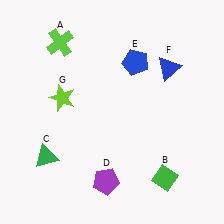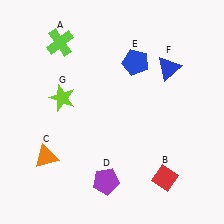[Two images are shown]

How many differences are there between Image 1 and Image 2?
There are 2 differences between the two images.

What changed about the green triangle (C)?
In Image 1, C is green. In Image 2, it changed to orange.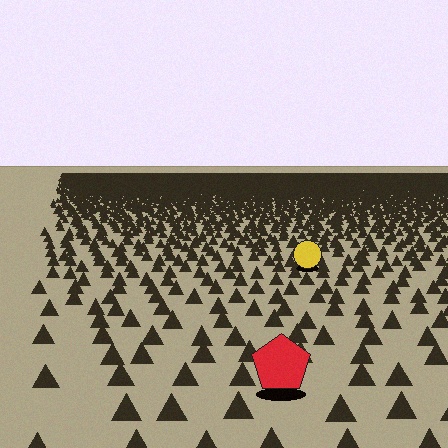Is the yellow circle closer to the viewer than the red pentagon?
No. The red pentagon is closer — you can tell from the texture gradient: the ground texture is coarser near it.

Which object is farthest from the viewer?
The yellow circle is farthest from the viewer. It appears smaller and the ground texture around it is denser.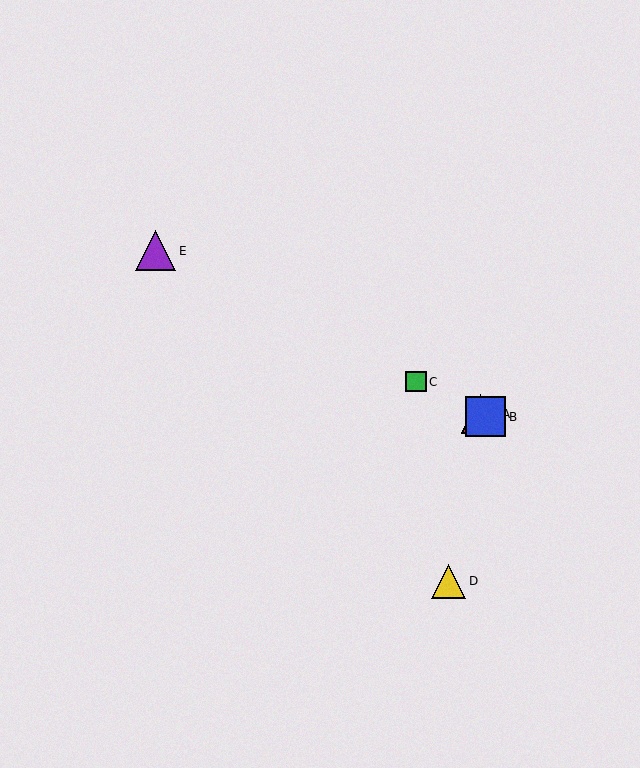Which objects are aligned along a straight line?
Objects A, B, C, E are aligned along a straight line.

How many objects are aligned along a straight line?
4 objects (A, B, C, E) are aligned along a straight line.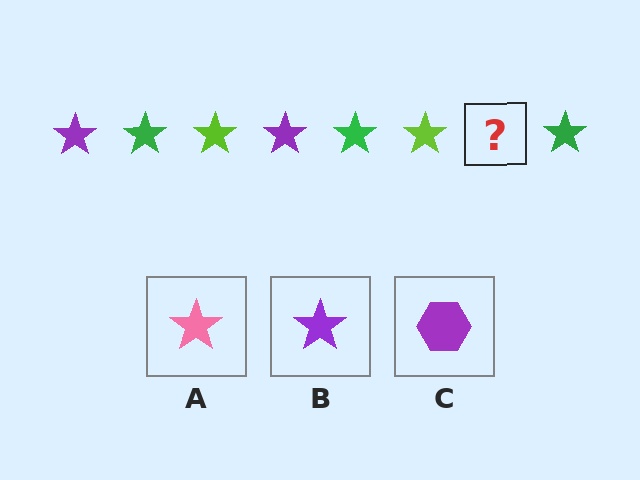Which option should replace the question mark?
Option B.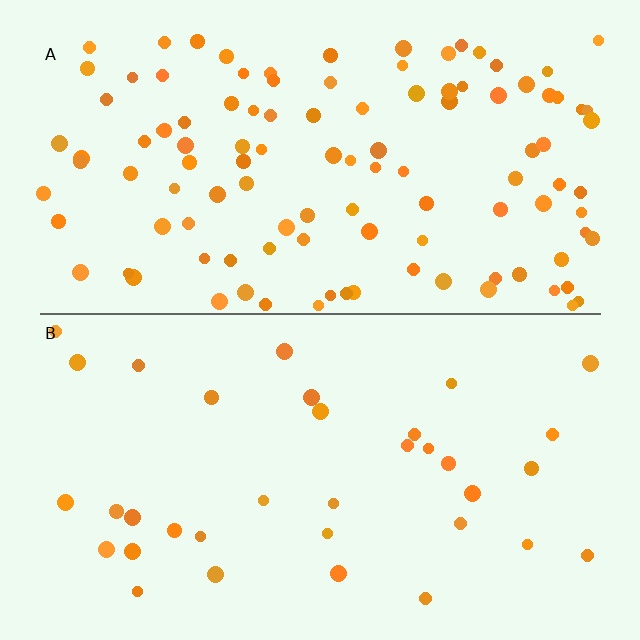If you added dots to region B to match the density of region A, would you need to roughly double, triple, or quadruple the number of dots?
Approximately triple.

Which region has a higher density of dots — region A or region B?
A (the top).